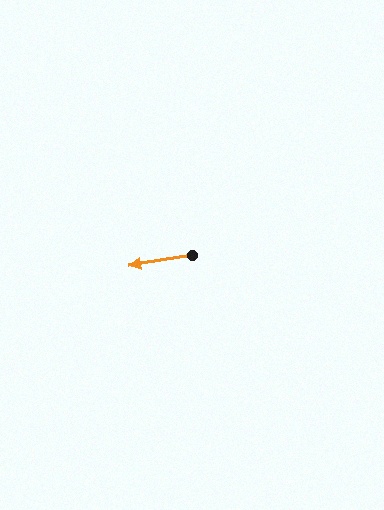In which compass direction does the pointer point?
West.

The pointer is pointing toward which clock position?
Roughly 9 o'clock.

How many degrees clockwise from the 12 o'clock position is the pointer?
Approximately 261 degrees.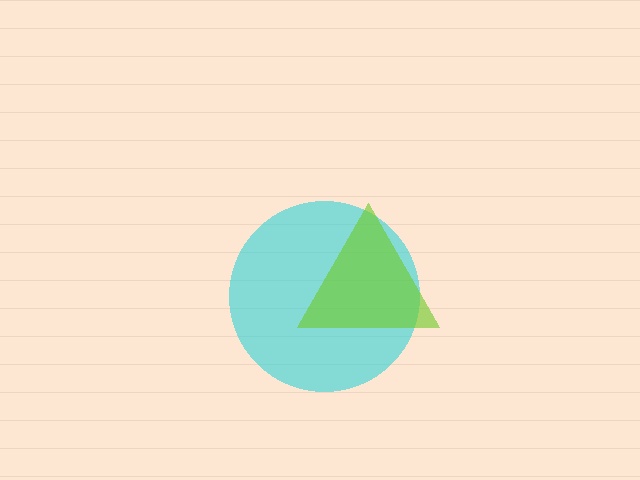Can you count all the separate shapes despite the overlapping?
Yes, there are 2 separate shapes.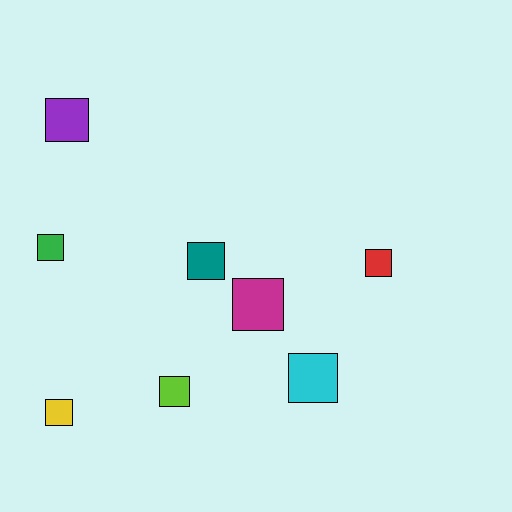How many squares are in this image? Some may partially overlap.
There are 8 squares.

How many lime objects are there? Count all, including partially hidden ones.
There is 1 lime object.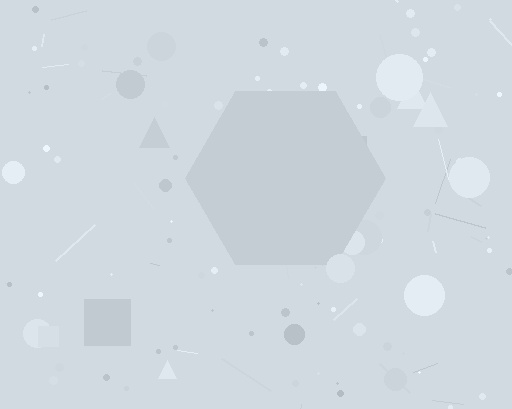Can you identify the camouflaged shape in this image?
The camouflaged shape is a hexagon.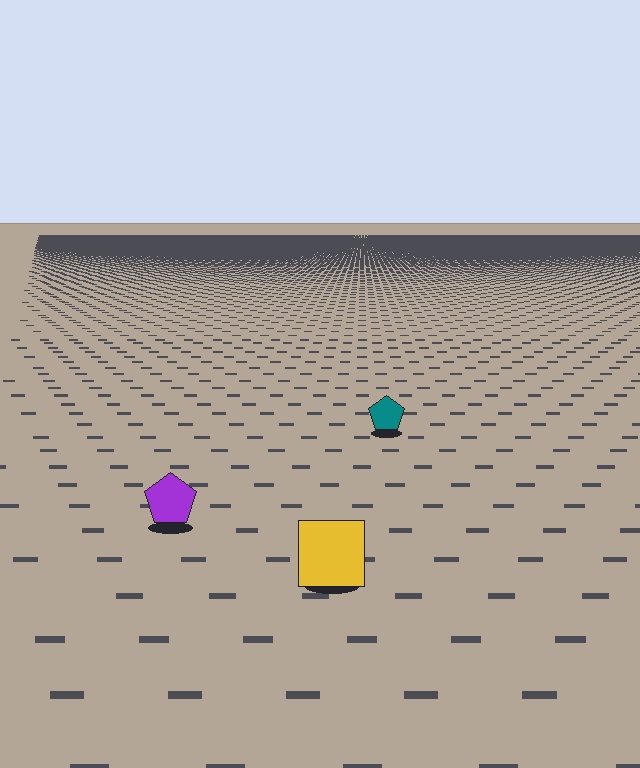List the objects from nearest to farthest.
From nearest to farthest: the yellow square, the purple pentagon, the teal pentagon.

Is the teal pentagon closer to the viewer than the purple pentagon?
No. The purple pentagon is closer — you can tell from the texture gradient: the ground texture is coarser near it.